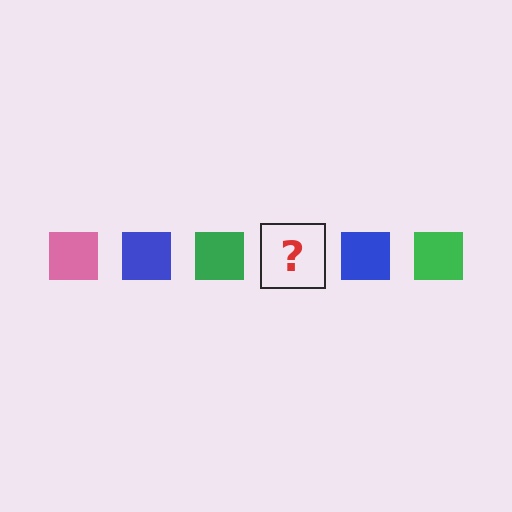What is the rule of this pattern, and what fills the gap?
The rule is that the pattern cycles through pink, blue, green squares. The gap should be filled with a pink square.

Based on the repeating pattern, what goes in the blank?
The blank should be a pink square.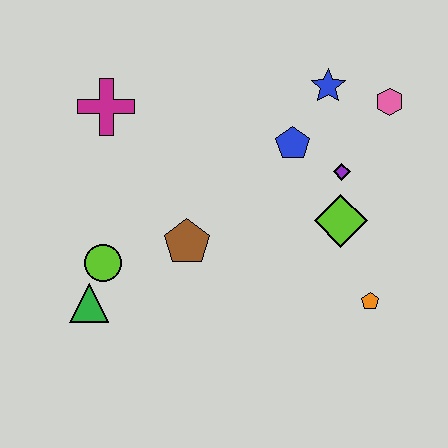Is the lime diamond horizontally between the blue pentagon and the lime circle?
No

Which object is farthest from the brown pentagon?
The pink hexagon is farthest from the brown pentagon.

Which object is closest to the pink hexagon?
The blue star is closest to the pink hexagon.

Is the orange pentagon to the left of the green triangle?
No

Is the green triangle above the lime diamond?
No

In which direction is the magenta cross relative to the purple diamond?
The magenta cross is to the left of the purple diamond.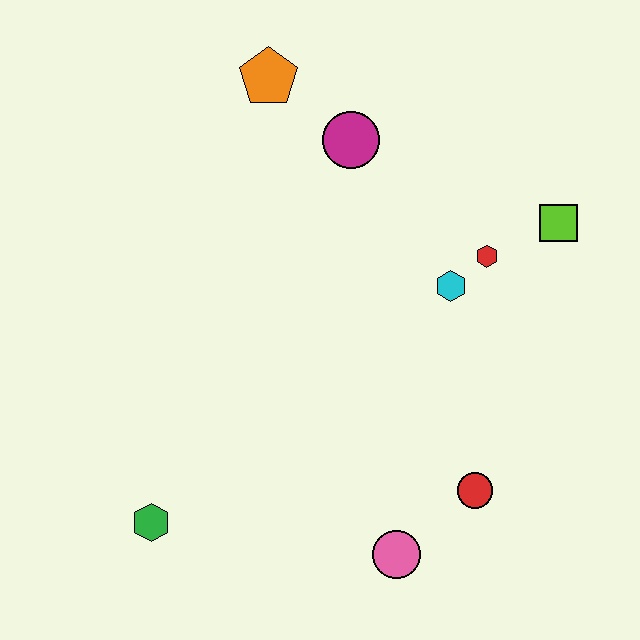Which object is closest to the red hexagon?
The cyan hexagon is closest to the red hexagon.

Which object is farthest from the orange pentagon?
The pink circle is farthest from the orange pentagon.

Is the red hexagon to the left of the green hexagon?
No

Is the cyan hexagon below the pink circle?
No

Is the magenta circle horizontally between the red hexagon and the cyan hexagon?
No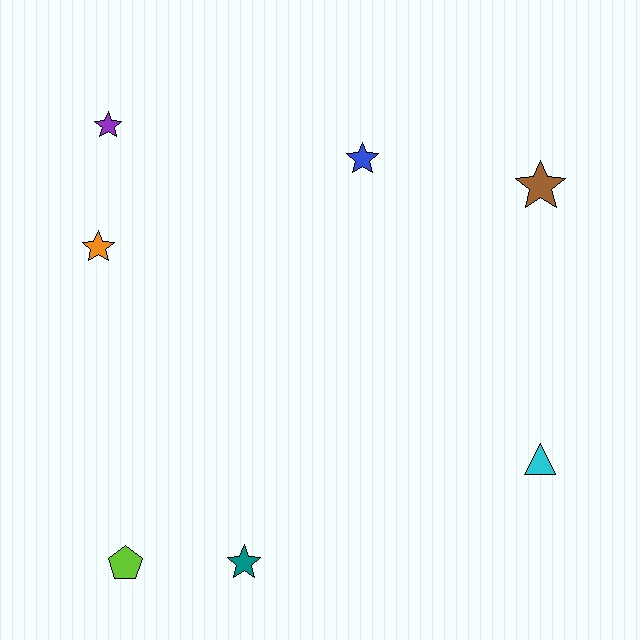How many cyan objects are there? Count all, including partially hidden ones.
There is 1 cyan object.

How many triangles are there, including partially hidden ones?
There is 1 triangle.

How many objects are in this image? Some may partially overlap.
There are 7 objects.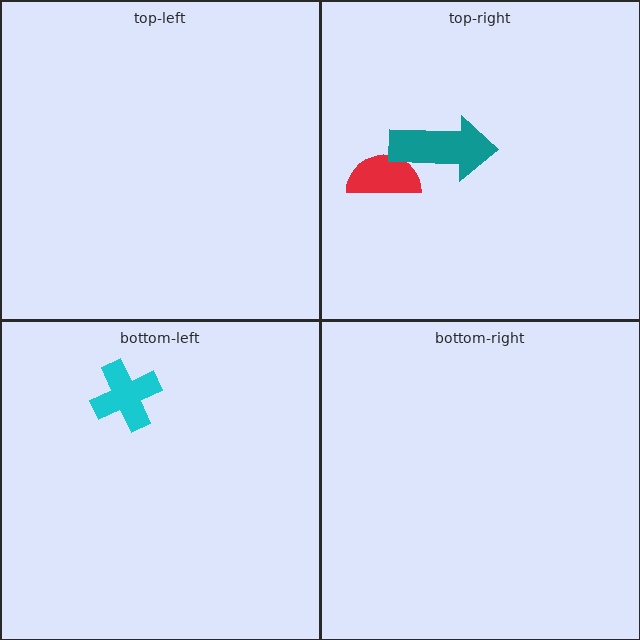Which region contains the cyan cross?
The bottom-left region.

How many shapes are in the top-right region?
2.